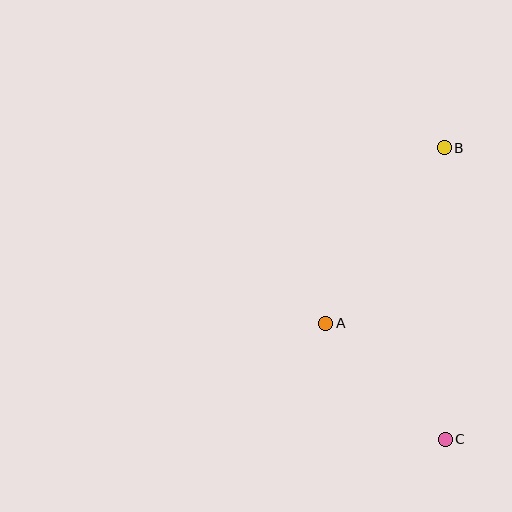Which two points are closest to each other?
Points A and C are closest to each other.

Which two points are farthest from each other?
Points B and C are farthest from each other.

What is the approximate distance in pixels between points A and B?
The distance between A and B is approximately 212 pixels.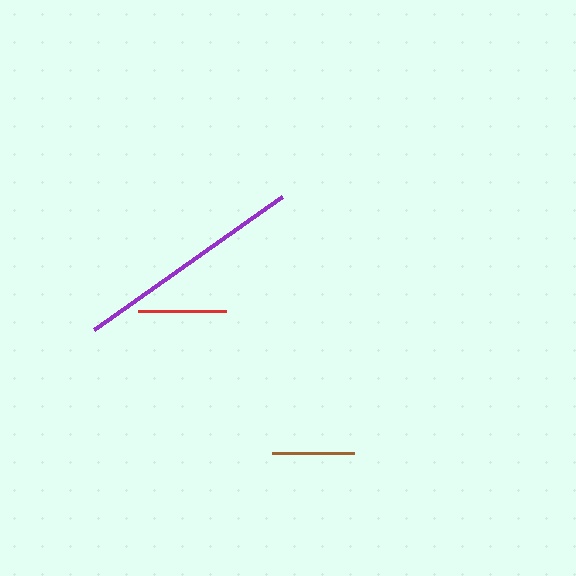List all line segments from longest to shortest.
From longest to shortest: purple, red, brown.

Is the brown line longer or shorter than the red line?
The red line is longer than the brown line.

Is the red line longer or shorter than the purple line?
The purple line is longer than the red line.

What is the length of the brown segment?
The brown segment is approximately 83 pixels long.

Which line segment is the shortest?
The brown line is the shortest at approximately 83 pixels.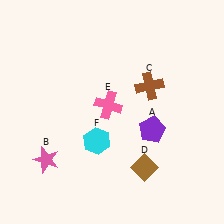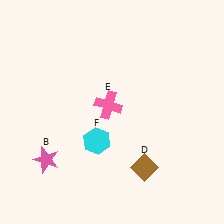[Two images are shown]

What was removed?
The brown cross (C), the purple pentagon (A) were removed in Image 2.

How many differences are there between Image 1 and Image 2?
There are 2 differences between the two images.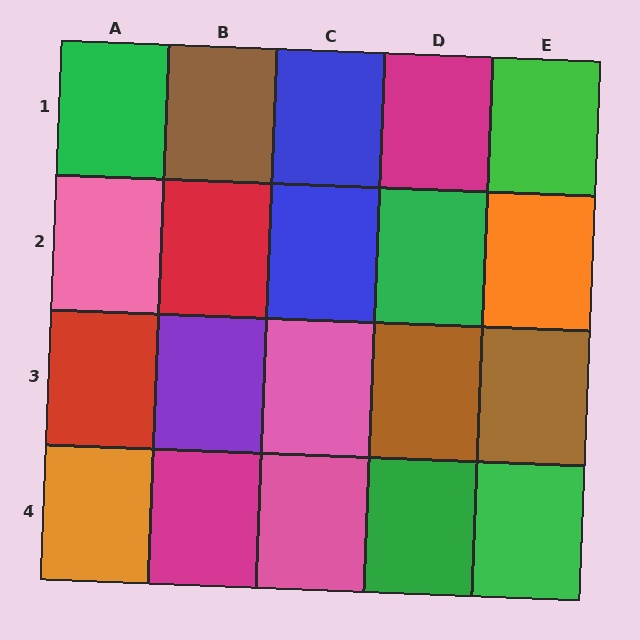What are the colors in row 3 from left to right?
Red, purple, pink, brown, brown.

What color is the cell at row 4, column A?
Orange.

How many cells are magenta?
2 cells are magenta.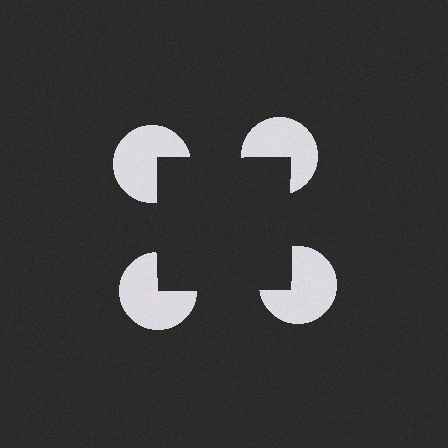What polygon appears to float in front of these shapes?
An illusory square — its edges are inferred from the aligned wedge cuts in the pac-man discs, not physically drawn.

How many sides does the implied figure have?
4 sides.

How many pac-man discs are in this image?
There are 4 — one at each vertex of the illusory square.